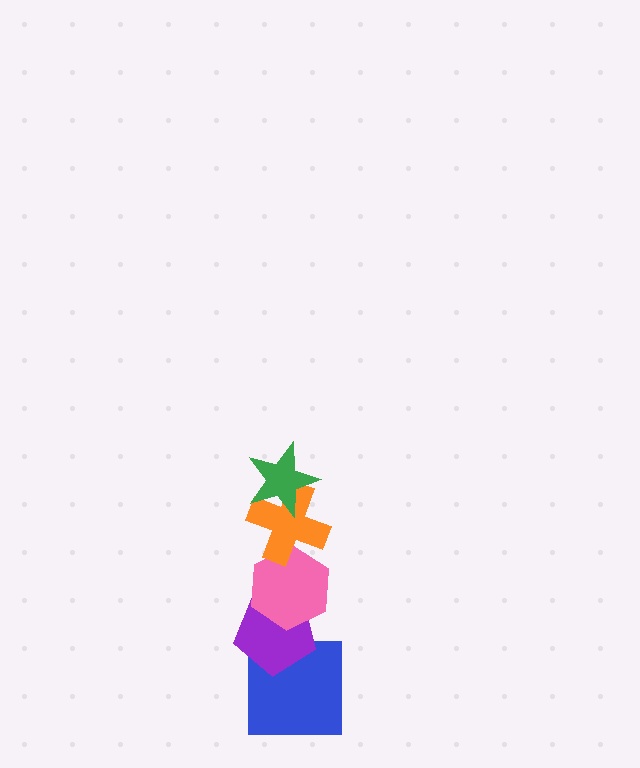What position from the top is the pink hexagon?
The pink hexagon is 3rd from the top.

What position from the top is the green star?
The green star is 1st from the top.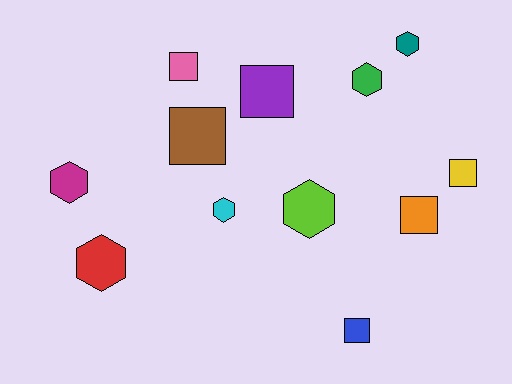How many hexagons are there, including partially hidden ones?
There are 6 hexagons.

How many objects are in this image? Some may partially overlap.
There are 12 objects.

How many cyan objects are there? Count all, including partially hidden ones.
There is 1 cyan object.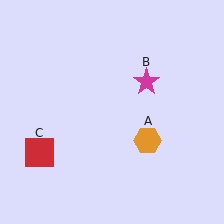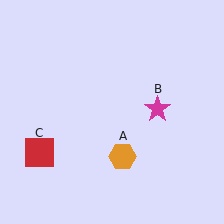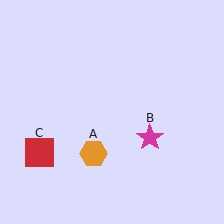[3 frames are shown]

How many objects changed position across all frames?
2 objects changed position: orange hexagon (object A), magenta star (object B).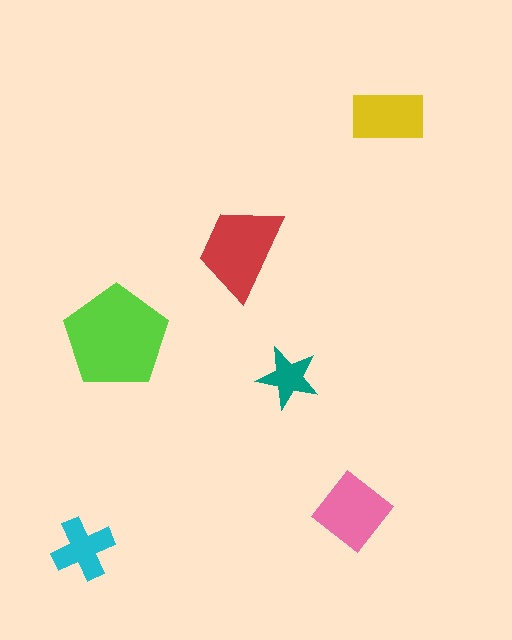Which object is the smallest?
The teal star.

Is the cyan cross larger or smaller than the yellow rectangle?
Smaller.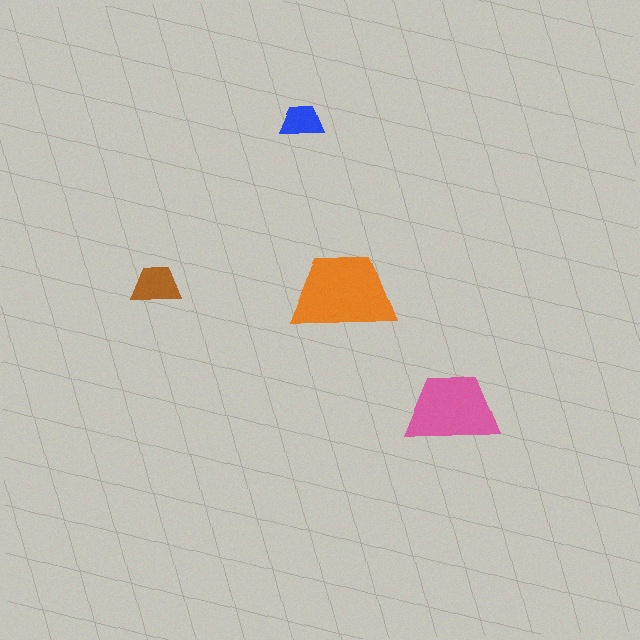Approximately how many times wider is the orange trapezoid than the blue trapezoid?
About 2.5 times wider.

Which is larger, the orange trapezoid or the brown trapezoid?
The orange one.